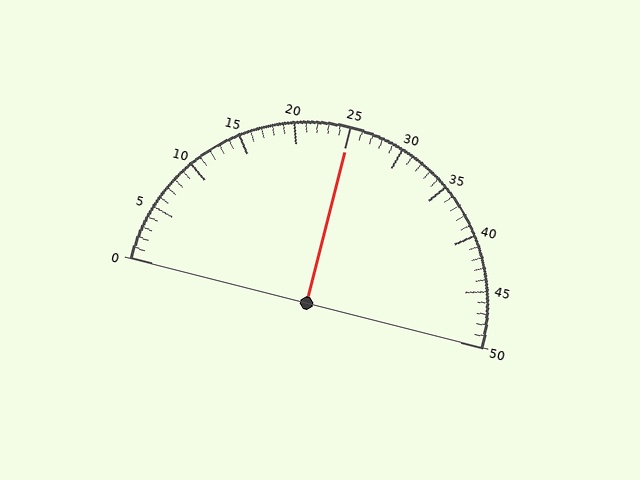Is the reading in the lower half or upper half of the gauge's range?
The reading is in the upper half of the range (0 to 50).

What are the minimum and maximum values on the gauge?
The gauge ranges from 0 to 50.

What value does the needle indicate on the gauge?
The needle indicates approximately 25.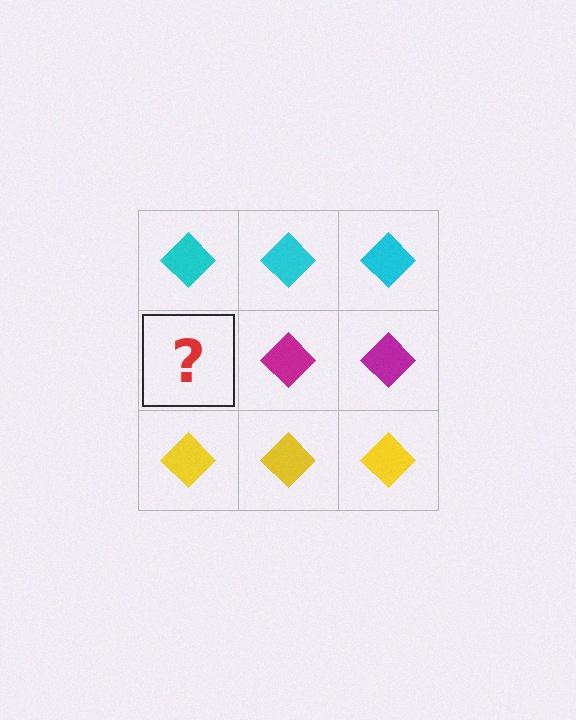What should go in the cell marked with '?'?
The missing cell should contain a magenta diamond.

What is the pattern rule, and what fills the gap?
The rule is that each row has a consistent color. The gap should be filled with a magenta diamond.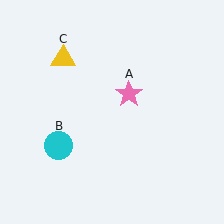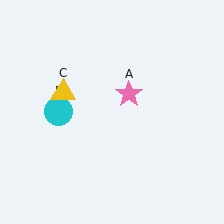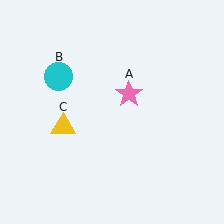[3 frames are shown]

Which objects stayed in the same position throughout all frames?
Pink star (object A) remained stationary.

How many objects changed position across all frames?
2 objects changed position: cyan circle (object B), yellow triangle (object C).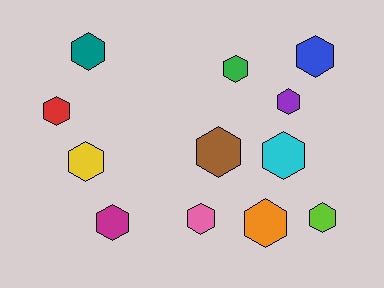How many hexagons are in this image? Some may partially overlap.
There are 12 hexagons.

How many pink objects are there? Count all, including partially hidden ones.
There is 1 pink object.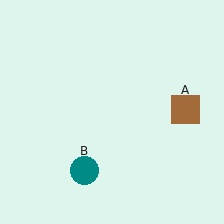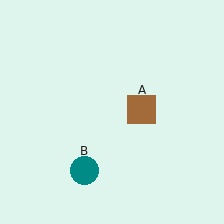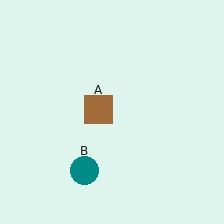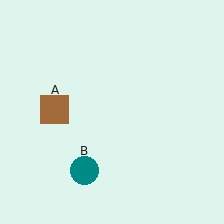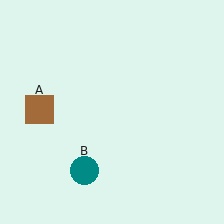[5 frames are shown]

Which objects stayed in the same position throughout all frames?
Teal circle (object B) remained stationary.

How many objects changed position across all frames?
1 object changed position: brown square (object A).